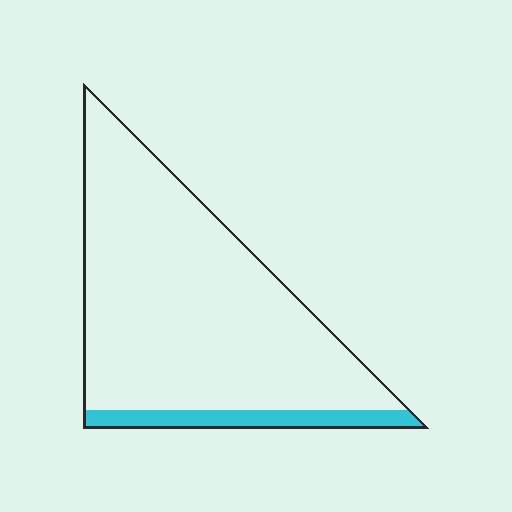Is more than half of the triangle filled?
No.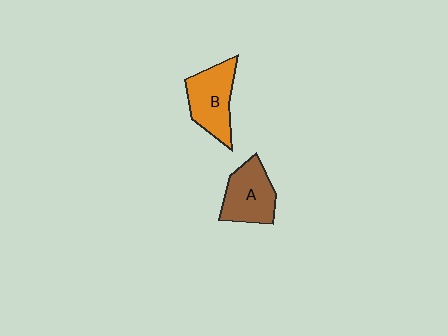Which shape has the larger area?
Shape B (orange).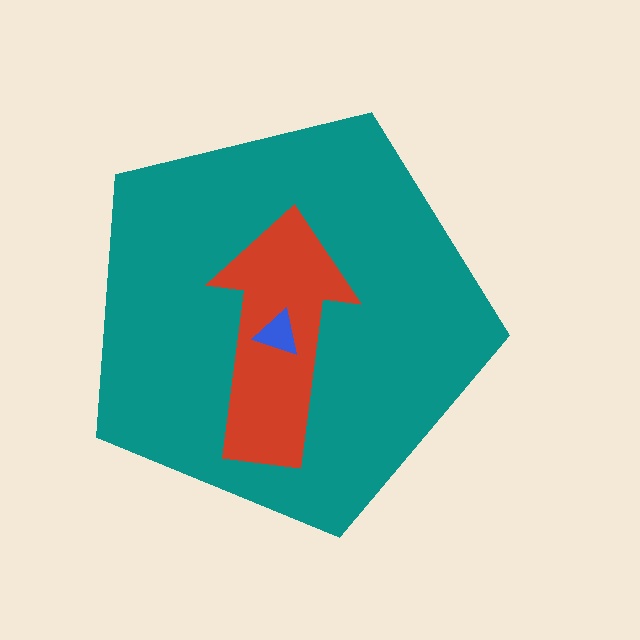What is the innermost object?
The blue triangle.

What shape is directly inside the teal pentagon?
The red arrow.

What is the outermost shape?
The teal pentagon.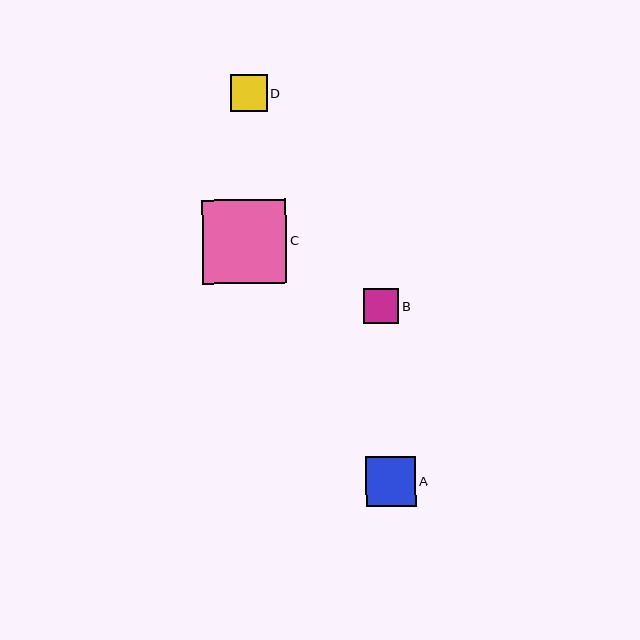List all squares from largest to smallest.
From largest to smallest: C, A, D, B.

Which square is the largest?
Square C is the largest with a size of approximately 84 pixels.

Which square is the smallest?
Square B is the smallest with a size of approximately 36 pixels.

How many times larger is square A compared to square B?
Square A is approximately 1.4 times the size of square B.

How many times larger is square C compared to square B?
Square C is approximately 2.4 times the size of square B.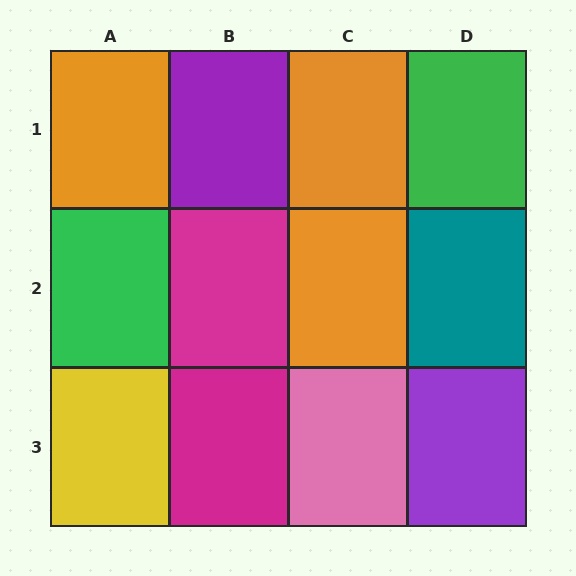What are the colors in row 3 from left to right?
Yellow, magenta, pink, purple.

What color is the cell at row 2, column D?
Teal.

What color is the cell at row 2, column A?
Green.